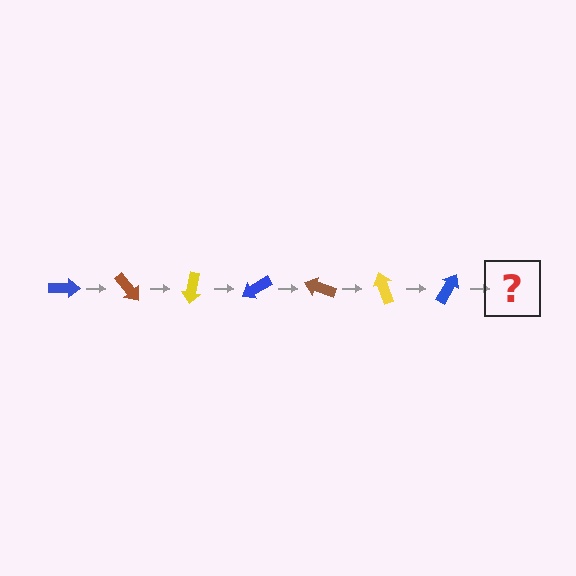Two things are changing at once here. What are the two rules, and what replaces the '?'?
The two rules are that it rotates 50 degrees each step and the color cycles through blue, brown, and yellow. The '?' should be a brown arrow, rotated 350 degrees from the start.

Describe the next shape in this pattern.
It should be a brown arrow, rotated 350 degrees from the start.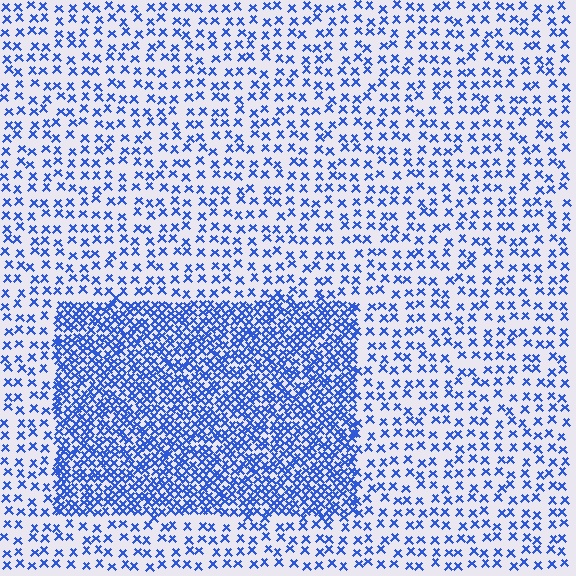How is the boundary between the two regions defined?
The boundary is defined by a change in element density (approximately 2.7x ratio). All elements are the same color, size, and shape.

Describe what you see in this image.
The image contains small blue elements arranged at two different densities. A rectangle-shaped region is visible where the elements are more densely packed than the surrounding area.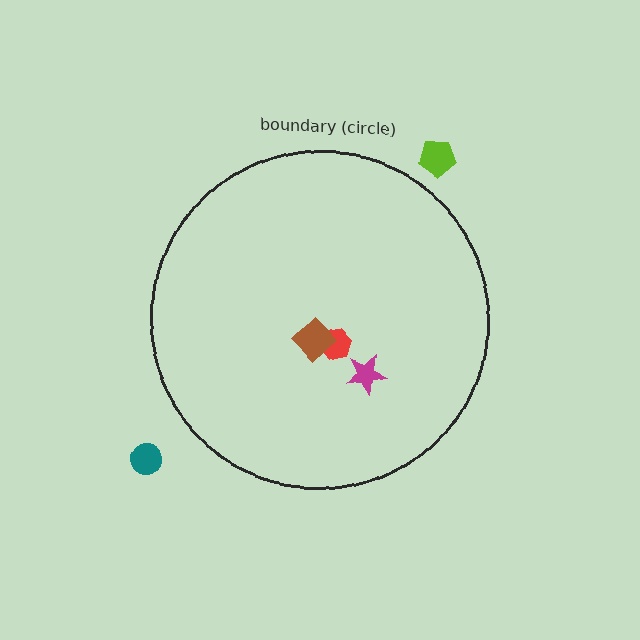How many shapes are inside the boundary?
3 inside, 2 outside.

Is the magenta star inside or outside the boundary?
Inside.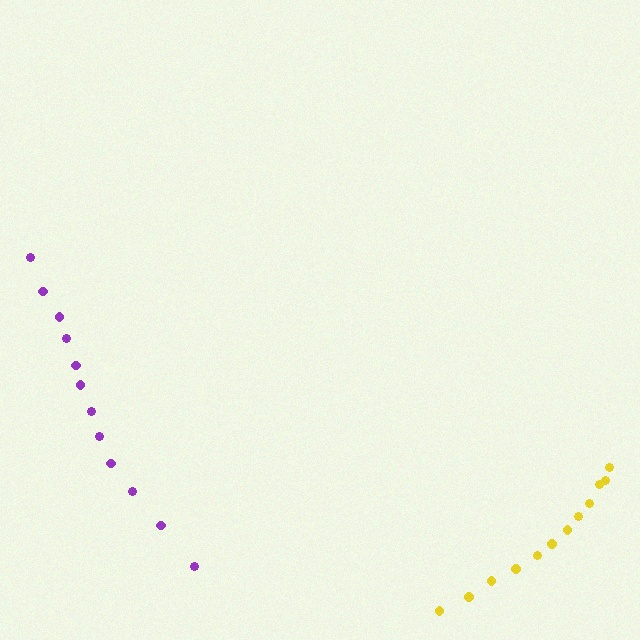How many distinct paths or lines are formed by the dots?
There are 2 distinct paths.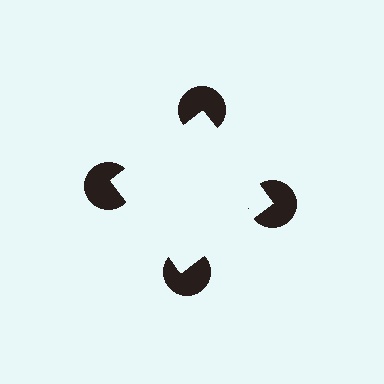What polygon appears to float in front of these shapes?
An illusory square — its edges are inferred from the aligned wedge cuts in the pac-man discs, not physically drawn.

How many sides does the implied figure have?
4 sides.